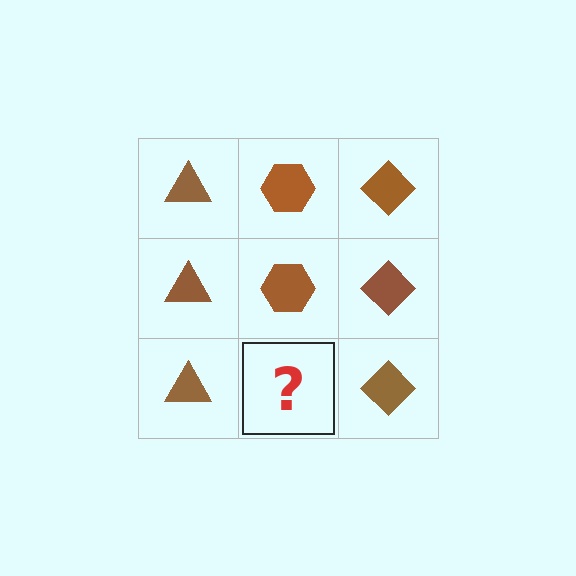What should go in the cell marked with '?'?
The missing cell should contain a brown hexagon.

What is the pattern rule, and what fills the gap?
The rule is that each column has a consistent shape. The gap should be filled with a brown hexagon.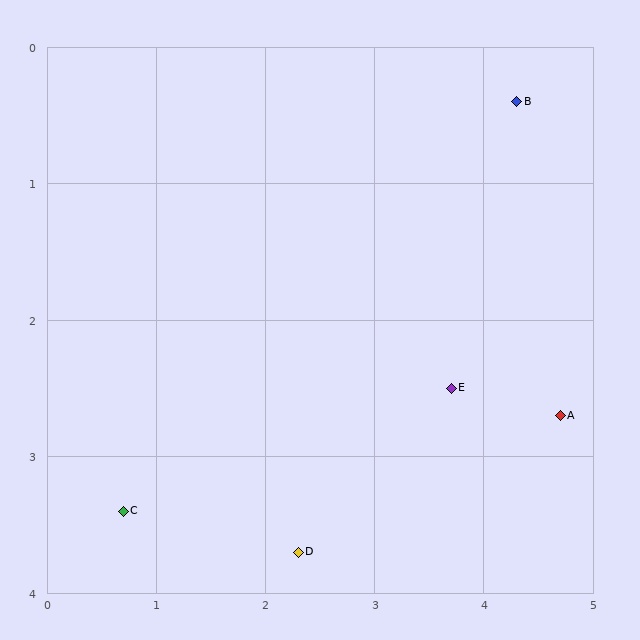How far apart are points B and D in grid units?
Points B and D are about 3.9 grid units apart.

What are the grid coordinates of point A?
Point A is at approximately (4.7, 2.7).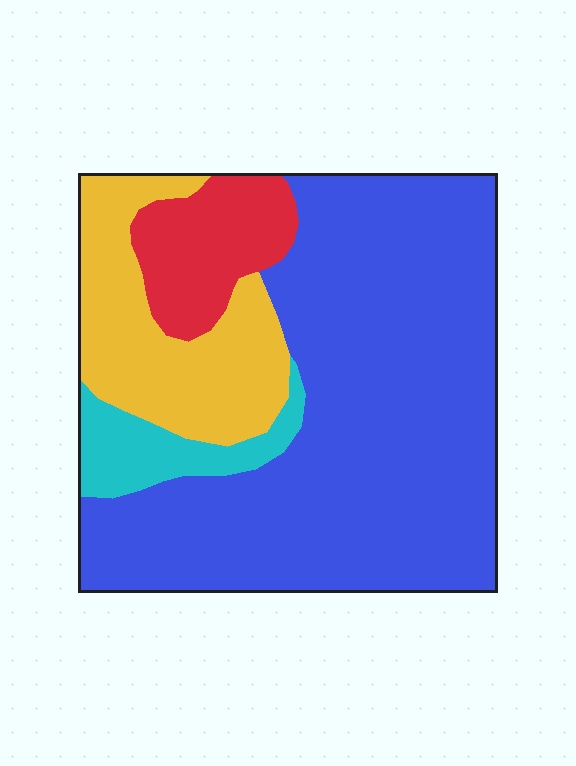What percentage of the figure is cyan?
Cyan covers roughly 5% of the figure.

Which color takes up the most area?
Blue, at roughly 65%.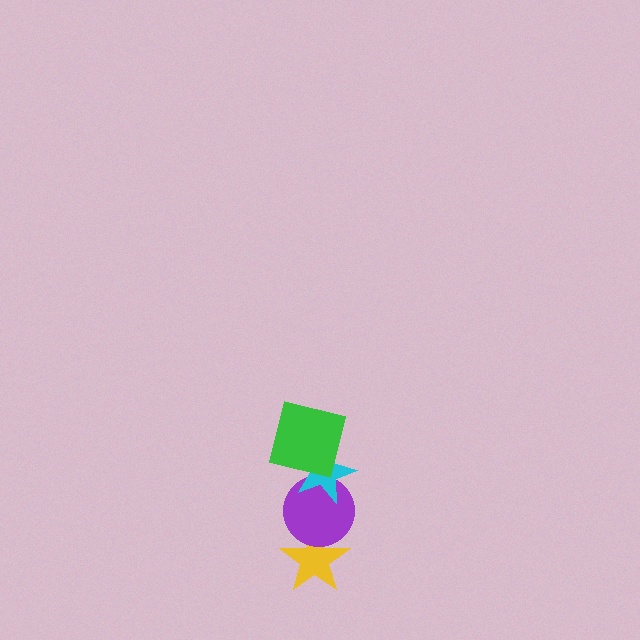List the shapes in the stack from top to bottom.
From top to bottom: the green square, the cyan star, the purple circle, the yellow star.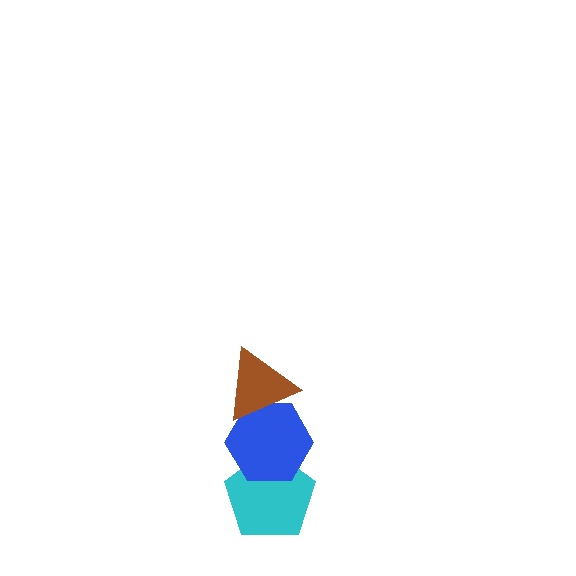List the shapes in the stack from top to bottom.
From top to bottom: the brown triangle, the blue hexagon, the cyan pentagon.